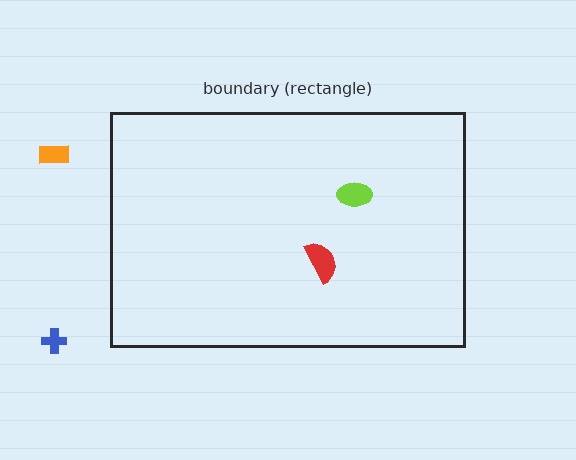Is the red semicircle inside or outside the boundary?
Inside.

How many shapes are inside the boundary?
2 inside, 2 outside.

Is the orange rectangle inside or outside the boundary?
Outside.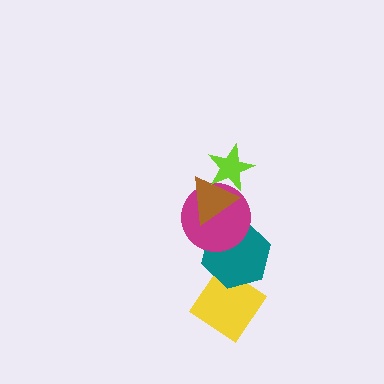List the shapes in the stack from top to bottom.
From top to bottom: the lime star, the brown triangle, the magenta circle, the teal hexagon, the yellow diamond.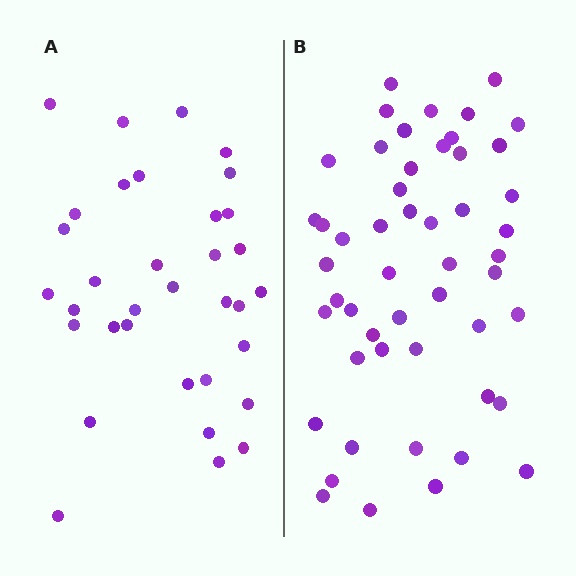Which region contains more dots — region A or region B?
Region B (the right region) has more dots.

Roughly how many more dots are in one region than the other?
Region B has approximately 15 more dots than region A.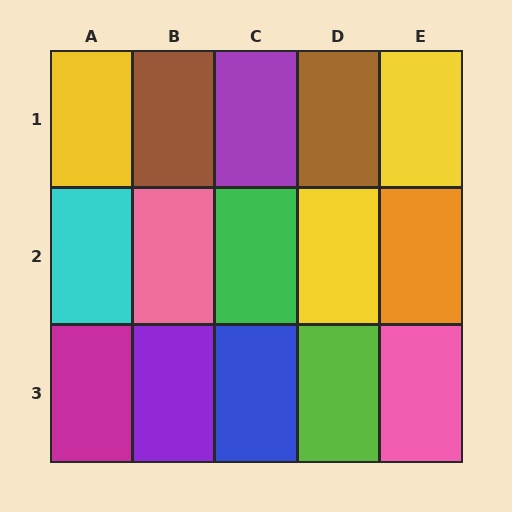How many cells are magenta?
1 cell is magenta.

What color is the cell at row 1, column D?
Brown.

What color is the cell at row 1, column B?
Brown.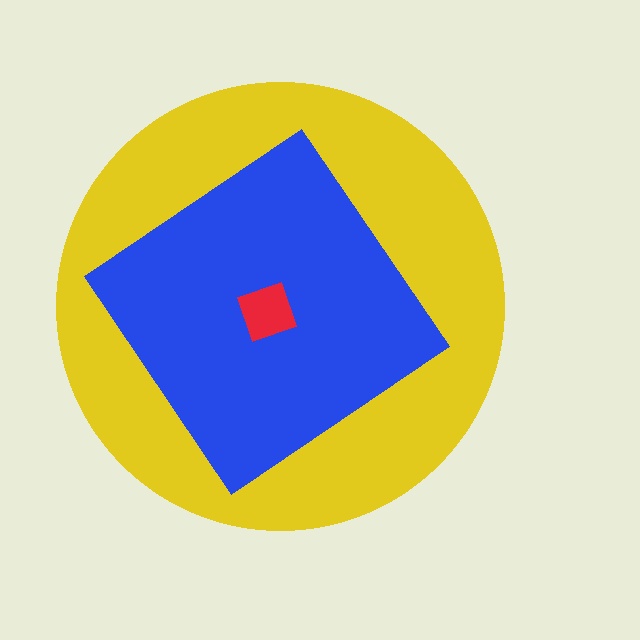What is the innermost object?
The red diamond.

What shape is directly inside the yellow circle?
The blue diamond.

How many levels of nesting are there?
3.